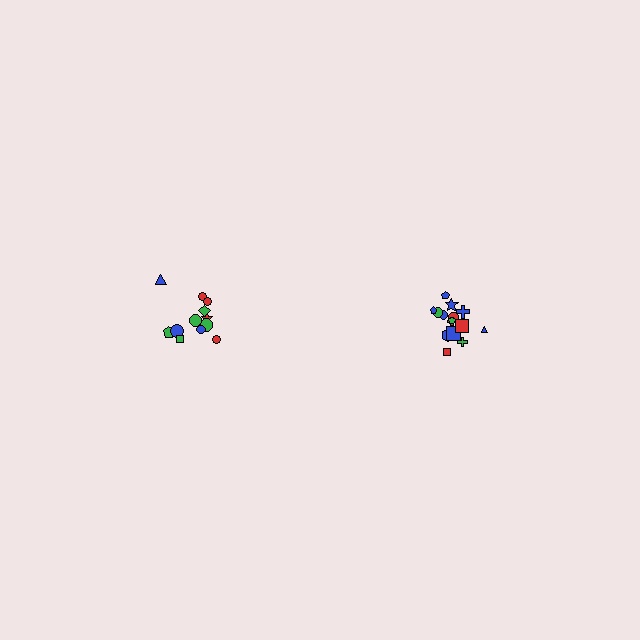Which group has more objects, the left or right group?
The right group.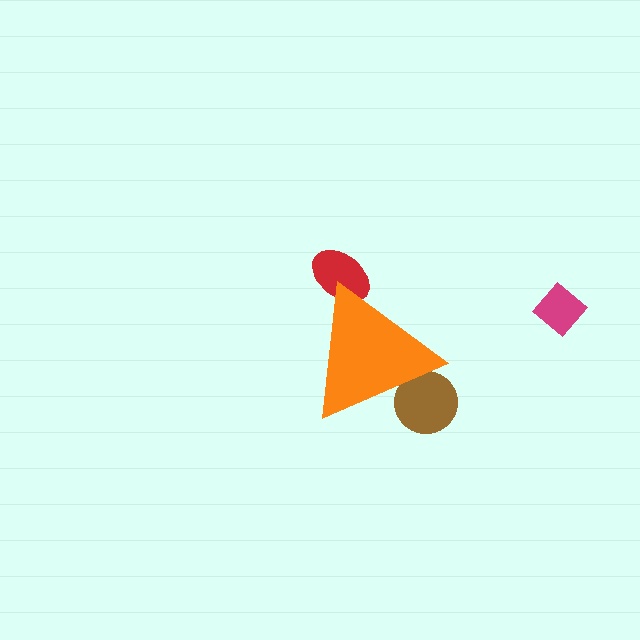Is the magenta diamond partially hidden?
No, the magenta diamond is fully visible.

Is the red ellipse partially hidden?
Yes, the red ellipse is partially hidden behind the orange triangle.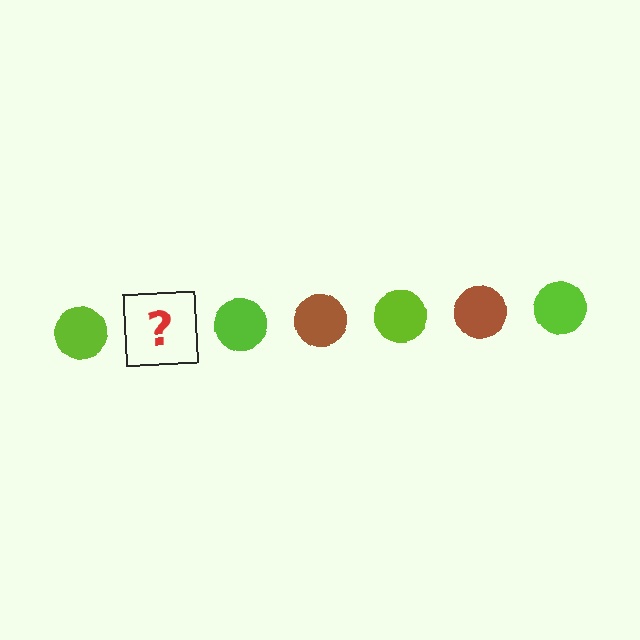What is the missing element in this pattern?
The missing element is a brown circle.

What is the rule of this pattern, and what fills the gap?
The rule is that the pattern cycles through lime, brown circles. The gap should be filled with a brown circle.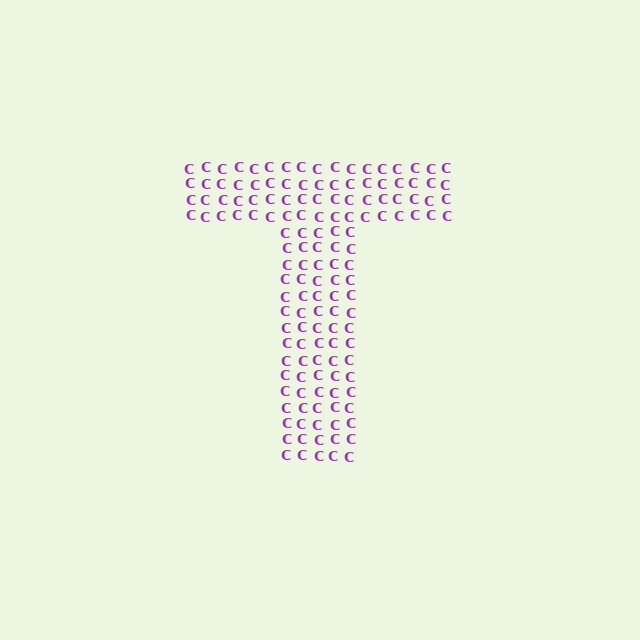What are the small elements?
The small elements are letter C's.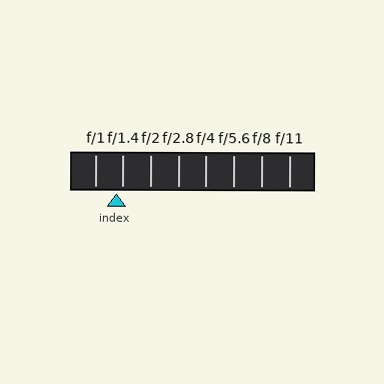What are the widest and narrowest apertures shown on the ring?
The widest aperture shown is f/1 and the narrowest is f/11.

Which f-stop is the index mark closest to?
The index mark is closest to f/1.4.